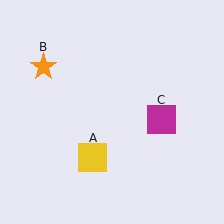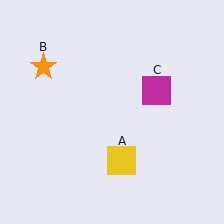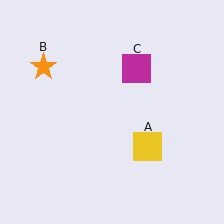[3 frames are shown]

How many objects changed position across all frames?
2 objects changed position: yellow square (object A), magenta square (object C).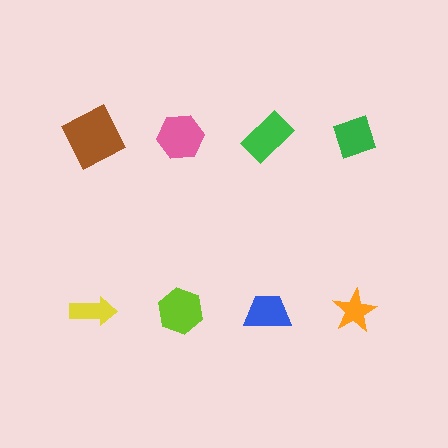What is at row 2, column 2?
A lime hexagon.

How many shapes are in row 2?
4 shapes.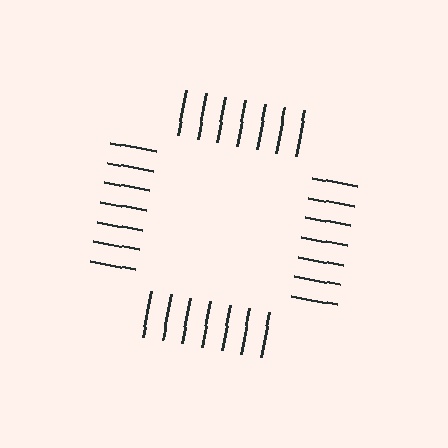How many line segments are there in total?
28 — 7 along each of the 4 edges.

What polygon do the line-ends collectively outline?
An illusory square — the line segments terminate on its edges but no continuous stroke is drawn.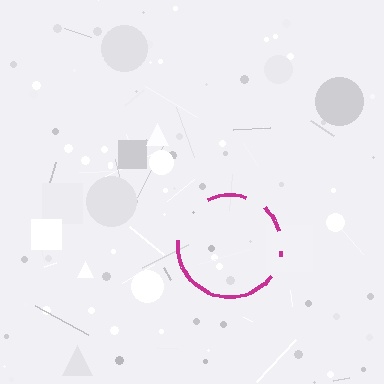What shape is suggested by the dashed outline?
The dashed outline suggests a circle.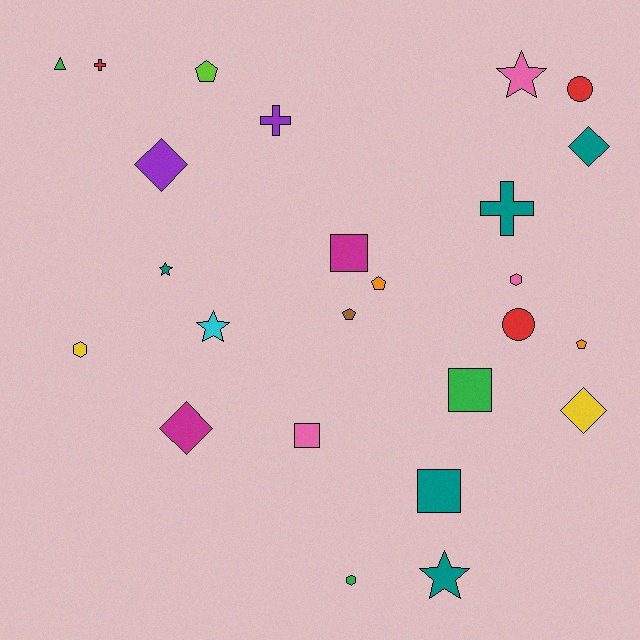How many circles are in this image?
There are 2 circles.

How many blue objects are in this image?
There are no blue objects.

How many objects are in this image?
There are 25 objects.